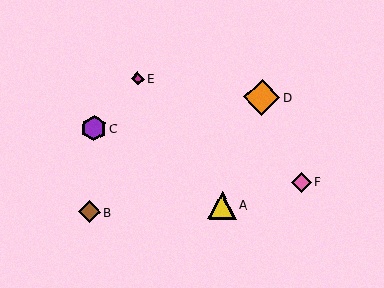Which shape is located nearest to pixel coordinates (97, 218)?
The brown diamond (labeled B) at (90, 212) is nearest to that location.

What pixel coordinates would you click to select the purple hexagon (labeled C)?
Click at (93, 128) to select the purple hexagon C.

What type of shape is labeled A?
Shape A is a yellow triangle.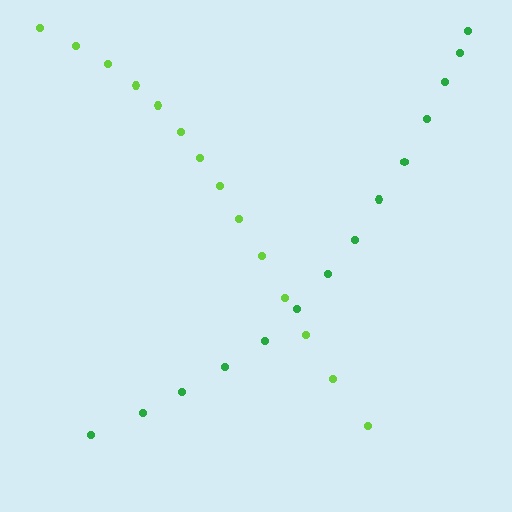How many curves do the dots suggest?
There are 2 distinct paths.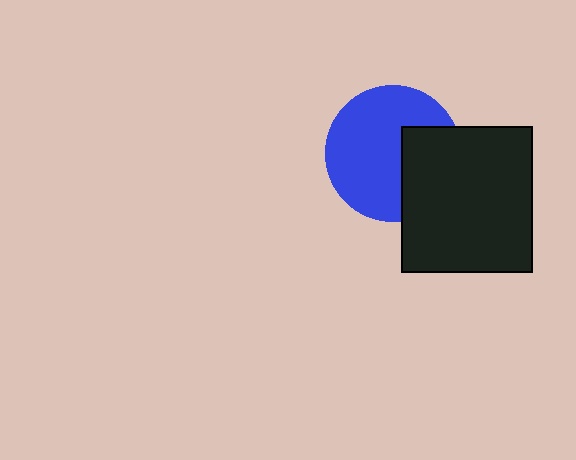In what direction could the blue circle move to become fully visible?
The blue circle could move left. That would shift it out from behind the black rectangle entirely.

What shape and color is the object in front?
The object in front is a black rectangle.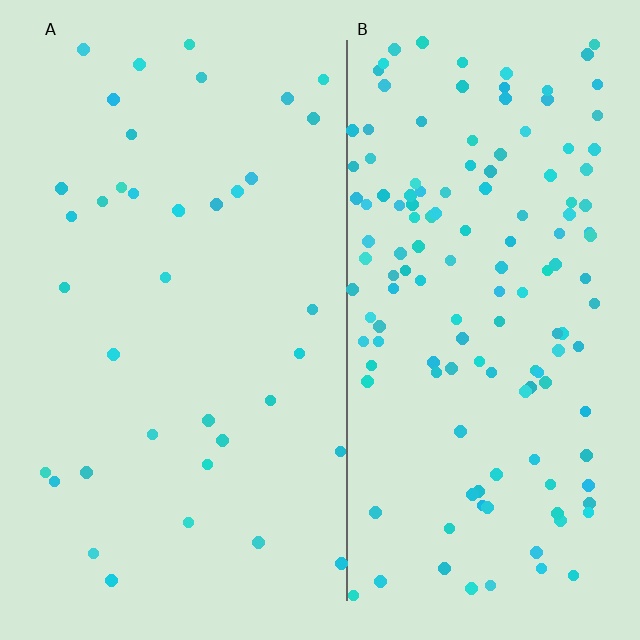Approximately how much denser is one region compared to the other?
Approximately 3.7× — region B over region A.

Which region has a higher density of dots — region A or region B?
B (the right).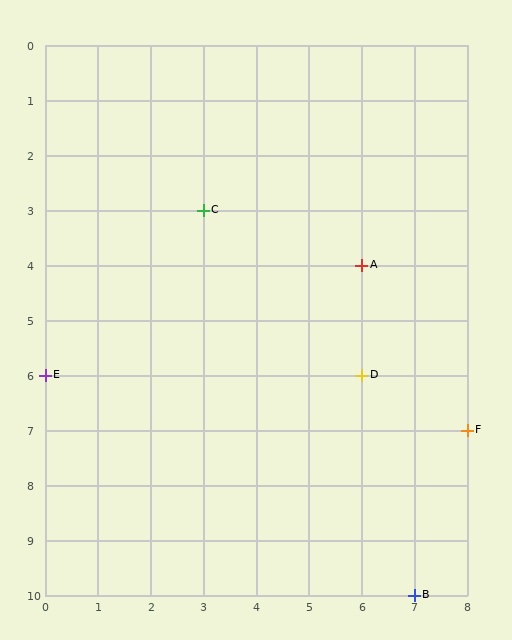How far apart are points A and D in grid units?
Points A and D are 2 rows apart.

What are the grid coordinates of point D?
Point D is at grid coordinates (6, 6).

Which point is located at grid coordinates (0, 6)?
Point E is at (0, 6).